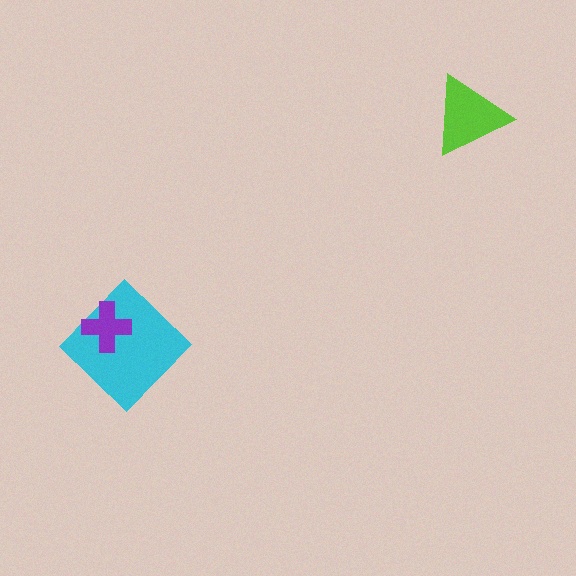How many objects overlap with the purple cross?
1 object overlaps with the purple cross.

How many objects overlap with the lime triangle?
0 objects overlap with the lime triangle.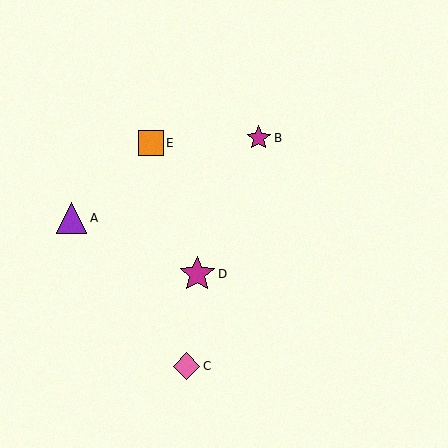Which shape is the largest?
The magenta star (labeled D) is the largest.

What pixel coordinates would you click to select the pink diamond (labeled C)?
Click at (186, 366) to select the pink diamond C.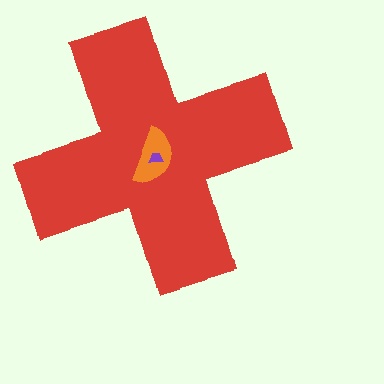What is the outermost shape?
The red cross.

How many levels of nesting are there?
3.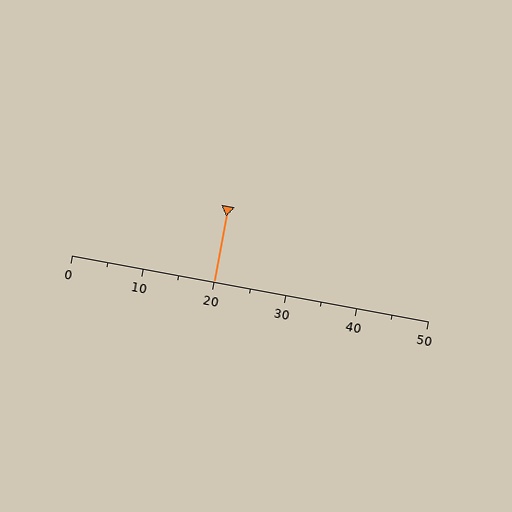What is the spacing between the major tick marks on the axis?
The major ticks are spaced 10 apart.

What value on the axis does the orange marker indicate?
The marker indicates approximately 20.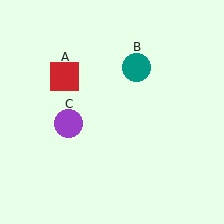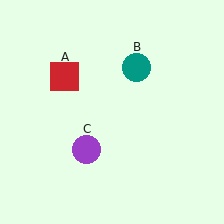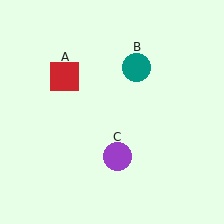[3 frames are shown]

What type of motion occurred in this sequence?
The purple circle (object C) rotated counterclockwise around the center of the scene.